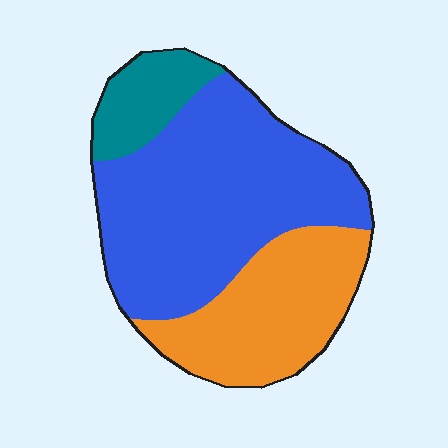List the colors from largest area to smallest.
From largest to smallest: blue, orange, teal.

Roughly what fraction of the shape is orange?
Orange covers around 30% of the shape.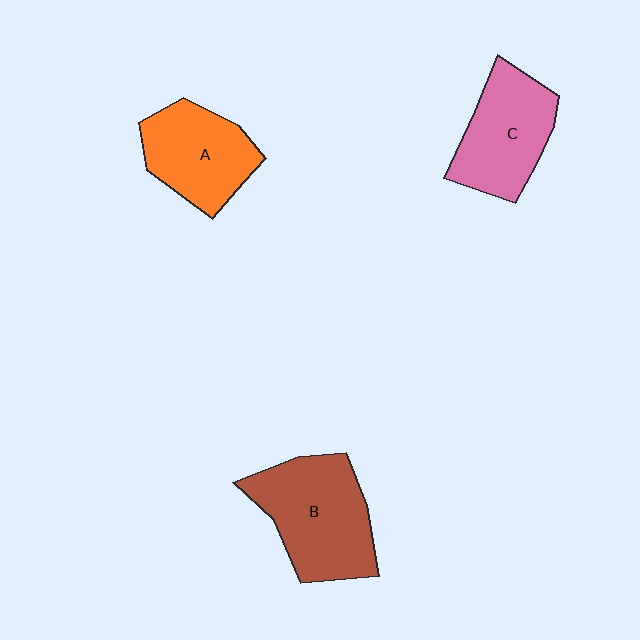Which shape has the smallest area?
Shape A (orange).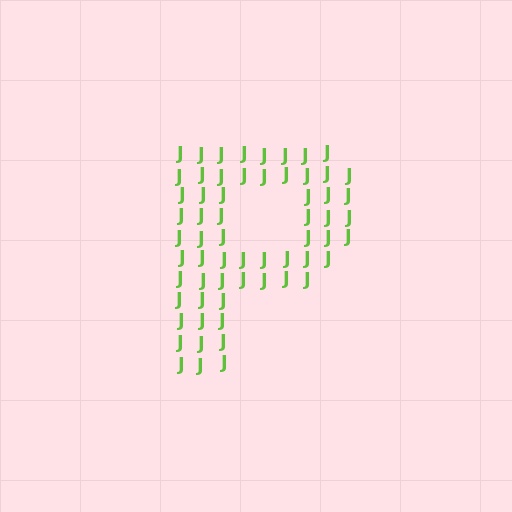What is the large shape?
The large shape is the letter P.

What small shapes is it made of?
It is made of small letter J's.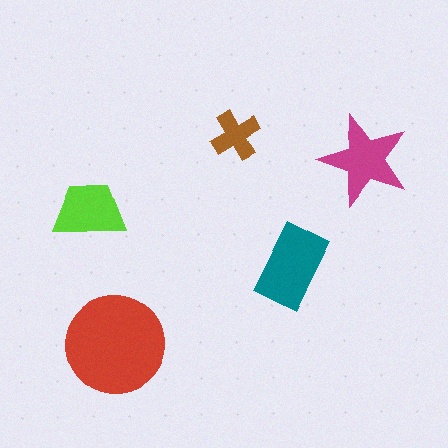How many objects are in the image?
There are 5 objects in the image.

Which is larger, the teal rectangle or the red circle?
The red circle.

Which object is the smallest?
The brown cross.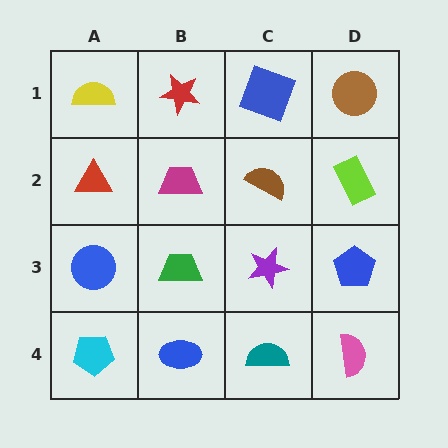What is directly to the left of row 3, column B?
A blue circle.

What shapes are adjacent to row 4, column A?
A blue circle (row 3, column A), a blue ellipse (row 4, column B).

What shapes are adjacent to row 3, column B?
A magenta trapezoid (row 2, column B), a blue ellipse (row 4, column B), a blue circle (row 3, column A), a purple star (row 3, column C).